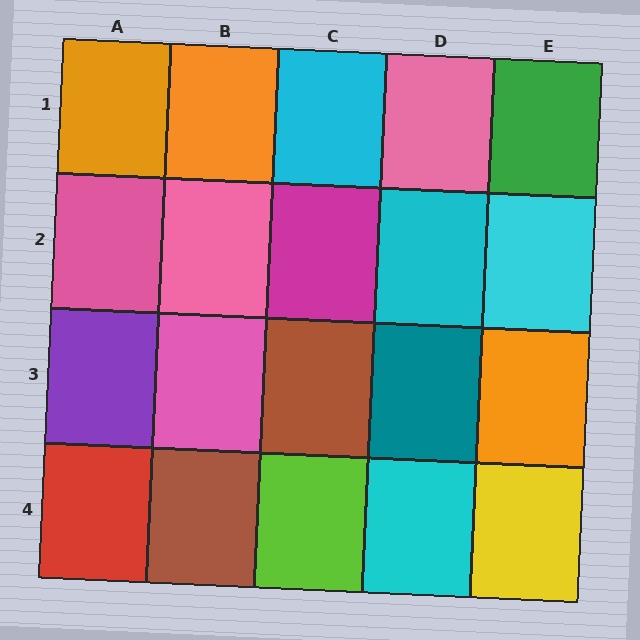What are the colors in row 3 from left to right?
Purple, pink, brown, teal, orange.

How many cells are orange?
3 cells are orange.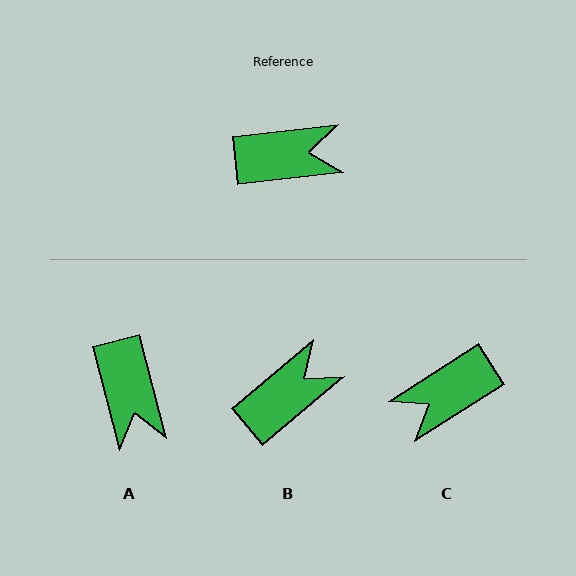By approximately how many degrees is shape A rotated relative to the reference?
Approximately 82 degrees clockwise.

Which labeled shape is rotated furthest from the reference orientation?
C, about 154 degrees away.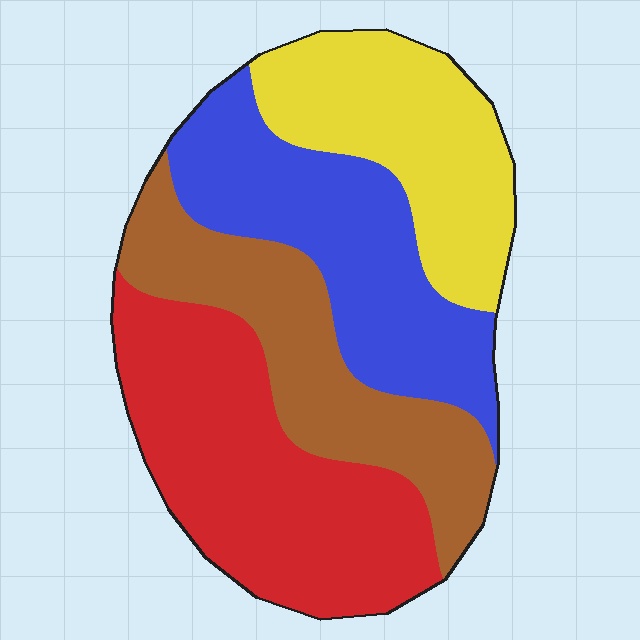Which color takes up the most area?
Red, at roughly 30%.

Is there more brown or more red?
Red.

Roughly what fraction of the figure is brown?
Brown takes up between a sixth and a third of the figure.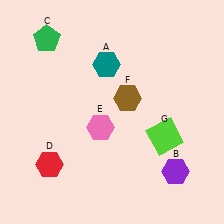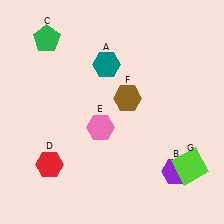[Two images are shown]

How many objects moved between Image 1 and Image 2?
1 object moved between the two images.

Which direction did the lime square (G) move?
The lime square (G) moved down.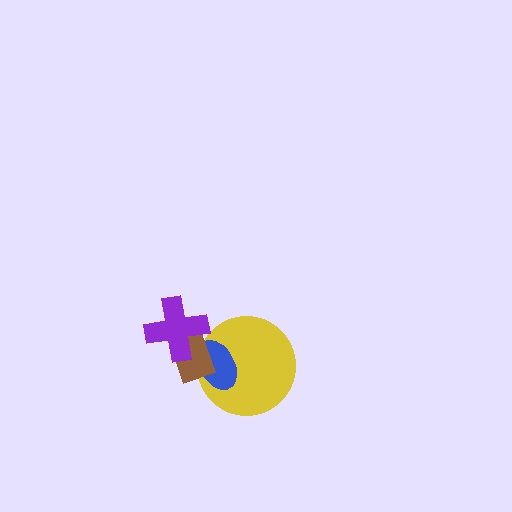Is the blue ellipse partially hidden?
Yes, it is partially covered by another shape.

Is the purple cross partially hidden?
No, no other shape covers it.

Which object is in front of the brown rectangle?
The purple cross is in front of the brown rectangle.